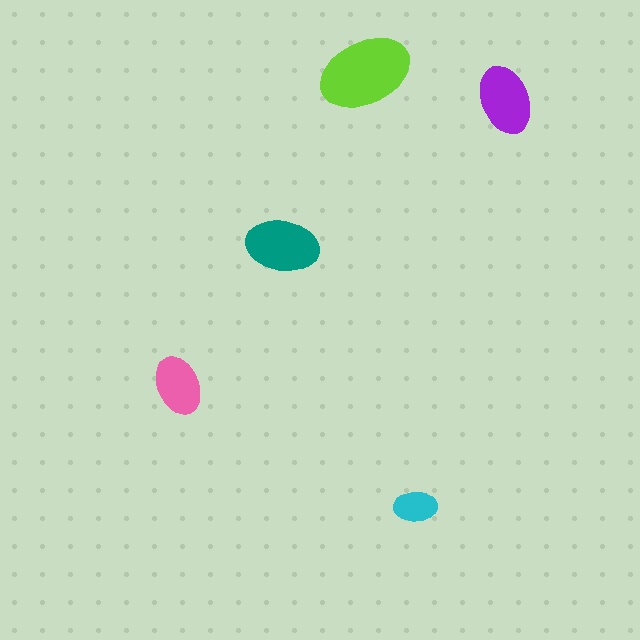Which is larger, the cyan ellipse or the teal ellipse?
The teal one.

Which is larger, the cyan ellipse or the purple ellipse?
The purple one.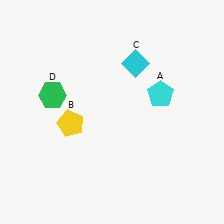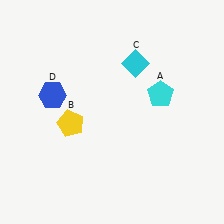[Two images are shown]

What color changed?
The hexagon (D) changed from green in Image 1 to blue in Image 2.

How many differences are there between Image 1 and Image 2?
There is 1 difference between the two images.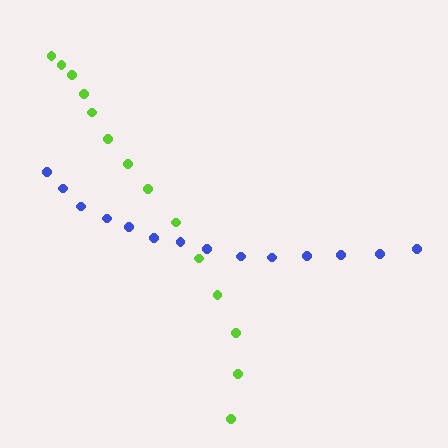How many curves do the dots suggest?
There are 2 distinct paths.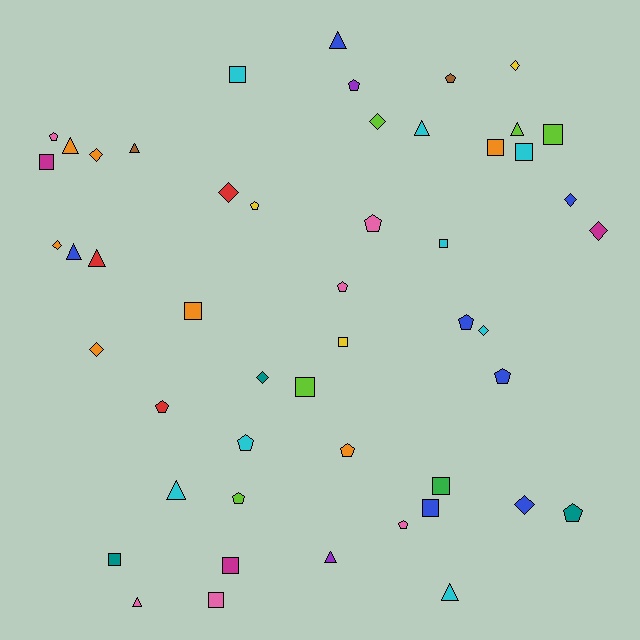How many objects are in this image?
There are 50 objects.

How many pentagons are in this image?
There are 14 pentagons.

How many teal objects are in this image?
There are 3 teal objects.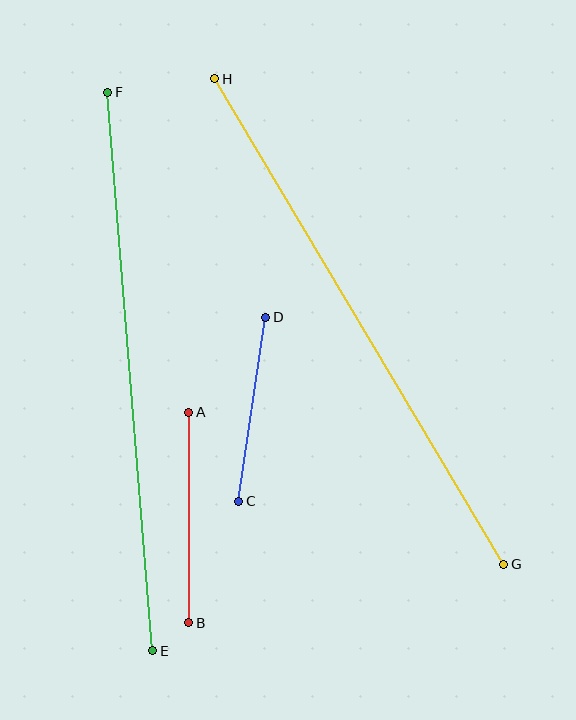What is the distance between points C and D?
The distance is approximately 186 pixels.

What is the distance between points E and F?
The distance is approximately 560 pixels.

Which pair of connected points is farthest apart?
Points G and H are farthest apart.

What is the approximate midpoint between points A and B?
The midpoint is at approximately (189, 518) pixels.